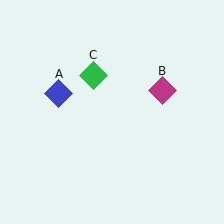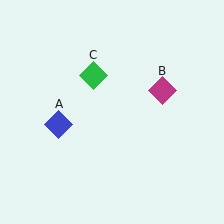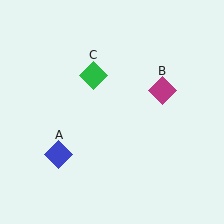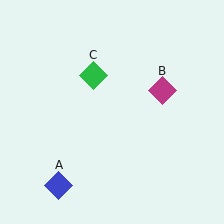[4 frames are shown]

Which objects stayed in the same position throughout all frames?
Magenta diamond (object B) and green diamond (object C) remained stationary.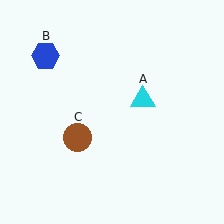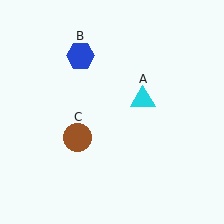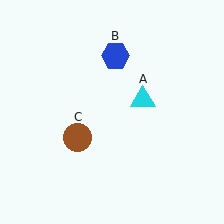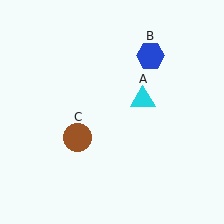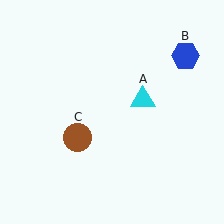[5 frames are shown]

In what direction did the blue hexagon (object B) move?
The blue hexagon (object B) moved right.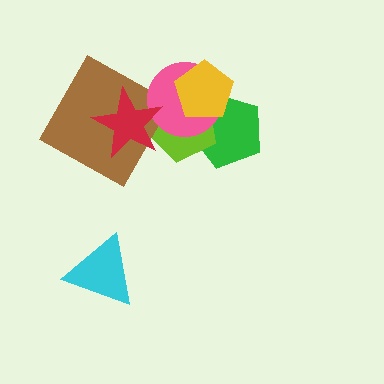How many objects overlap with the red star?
3 objects overlap with the red star.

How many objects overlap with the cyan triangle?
0 objects overlap with the cyan triangle.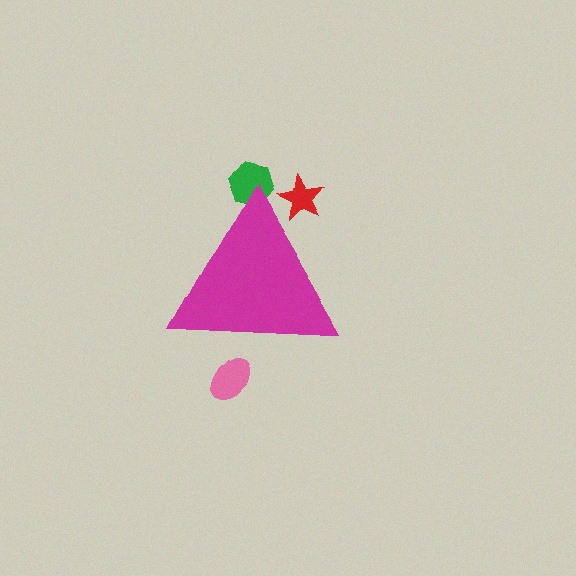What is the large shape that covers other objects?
A magenta triangle.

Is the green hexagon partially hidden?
Yes, the green hexagon is partially hidden behind the magenta triangle.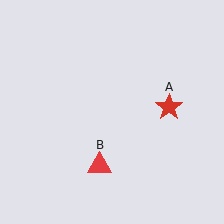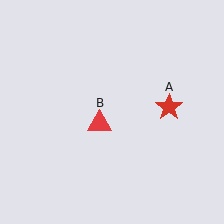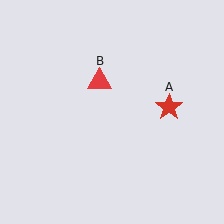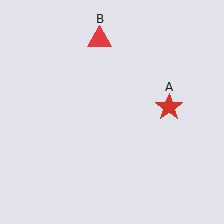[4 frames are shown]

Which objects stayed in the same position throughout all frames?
Red star (object A) remained stationary.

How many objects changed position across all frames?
1 object changed position: red triangle (object B).